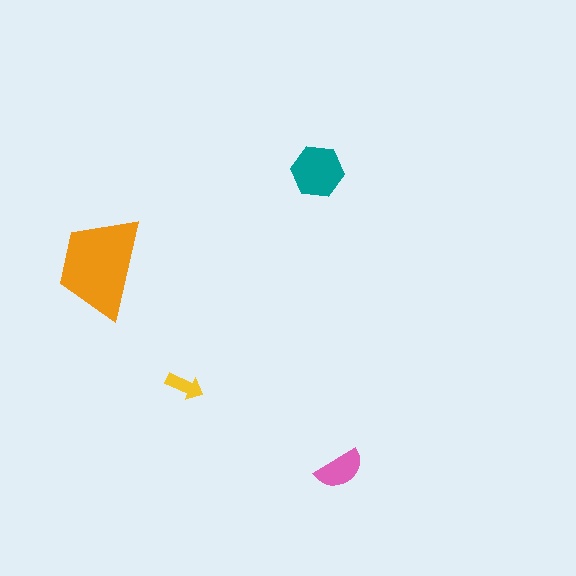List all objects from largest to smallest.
The orange trapezoid, the teal hexagon, the pink semicircle, the yellow arrow.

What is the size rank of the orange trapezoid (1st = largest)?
1st.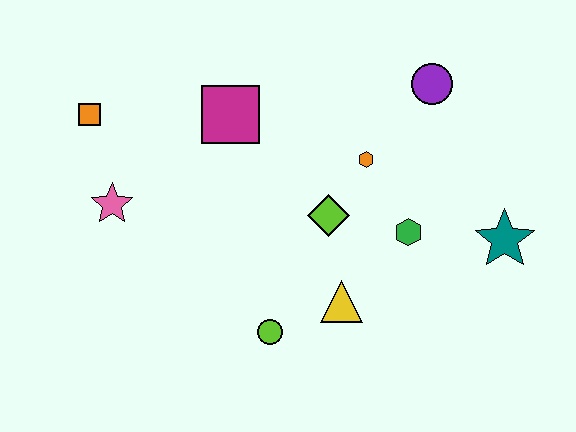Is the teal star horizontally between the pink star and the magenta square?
No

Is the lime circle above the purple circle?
No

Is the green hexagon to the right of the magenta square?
Yes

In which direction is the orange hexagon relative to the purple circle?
The orange hexagon is below the purple circle.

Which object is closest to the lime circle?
The yellow triangle is closest to the lime circle.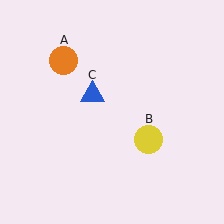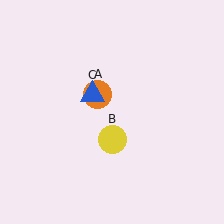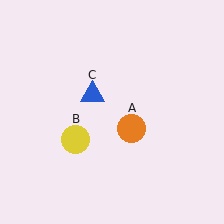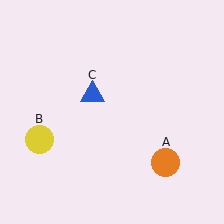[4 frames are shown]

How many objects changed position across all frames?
2 objects changed position: orange circle (object A), yellow circle (object B).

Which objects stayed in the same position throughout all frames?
Blue triangle (object C) remained stationary.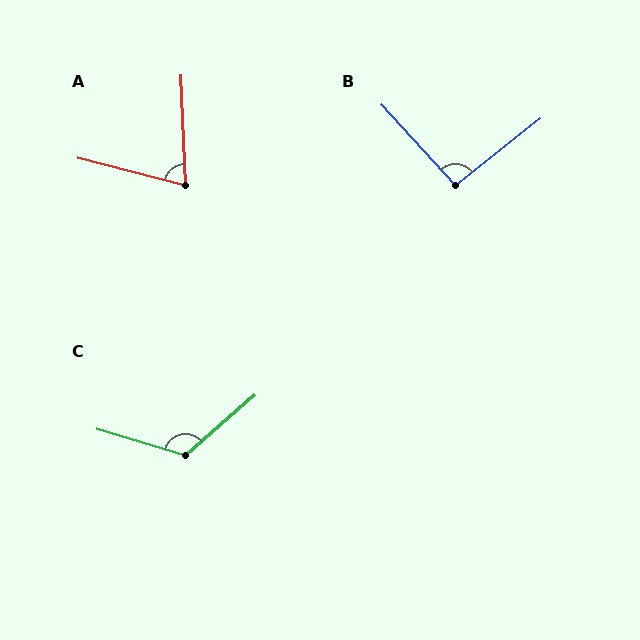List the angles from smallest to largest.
A (74°), B (94°), C (122°).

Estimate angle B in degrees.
Approximately 94 degrees.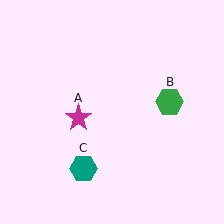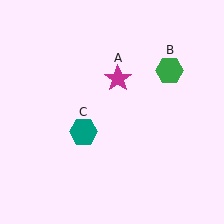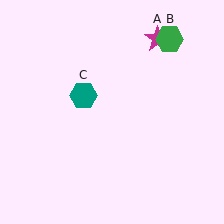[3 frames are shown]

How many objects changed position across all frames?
3 objects changed position: magenta star (object A), green hexagon (object B), teal hexagon (object C).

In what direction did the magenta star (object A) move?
The magenta star (object A) moved up and to the right.